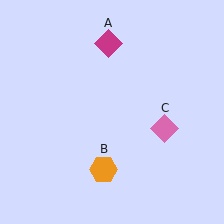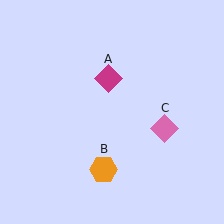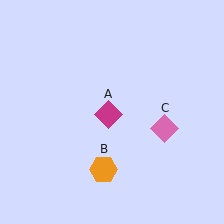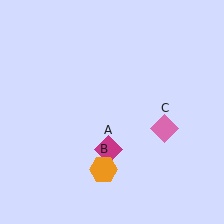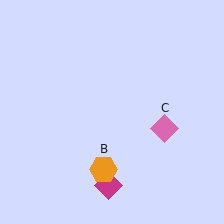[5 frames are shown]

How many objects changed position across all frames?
1 object changed position: magenta diamond (object A).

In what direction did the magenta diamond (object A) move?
The magenta diamond (object A) moved down.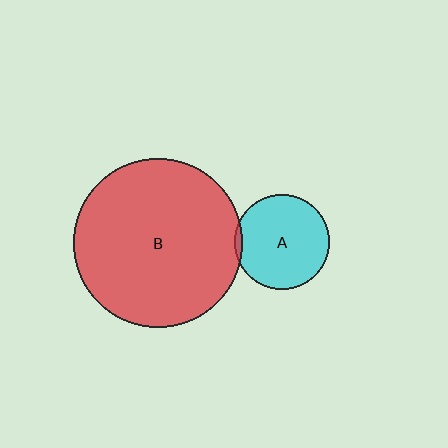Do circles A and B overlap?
Yes.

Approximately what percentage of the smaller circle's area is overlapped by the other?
Approximately 5%.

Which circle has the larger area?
Circle B (red).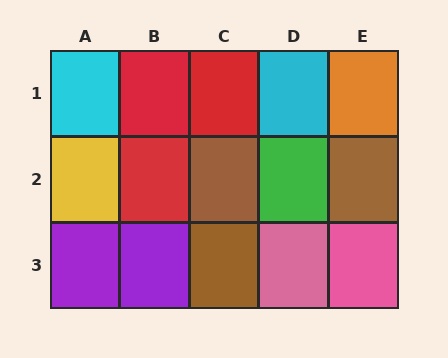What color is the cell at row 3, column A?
Purple.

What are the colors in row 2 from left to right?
Yellow, red, brown, green, brown.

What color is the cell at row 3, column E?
Pink.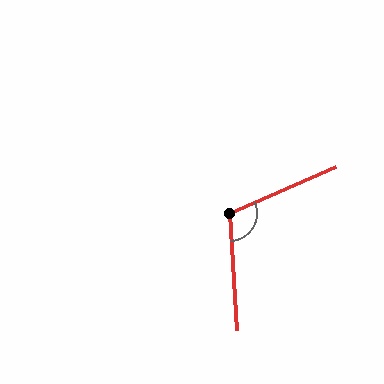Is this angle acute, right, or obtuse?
It is obtuse.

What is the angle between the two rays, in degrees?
Approximately 110 degrees.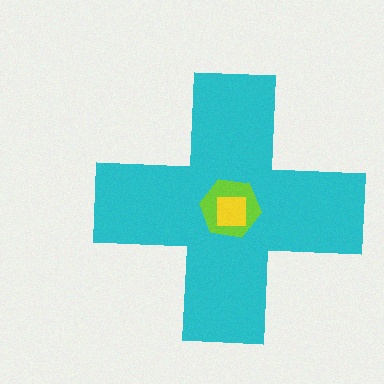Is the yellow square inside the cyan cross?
Yes.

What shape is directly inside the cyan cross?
The lime hexagon.